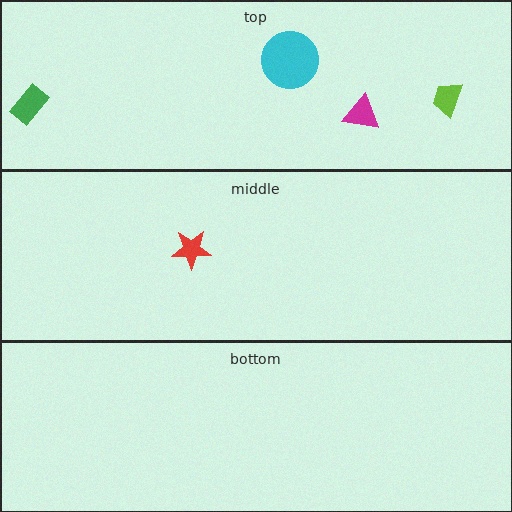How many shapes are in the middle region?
1.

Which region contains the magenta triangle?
The top region.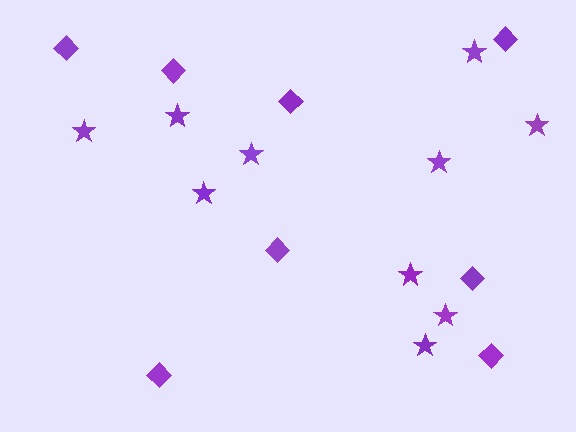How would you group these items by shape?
There are 2 groups: one group of stars (10) and one group of diamonds (8).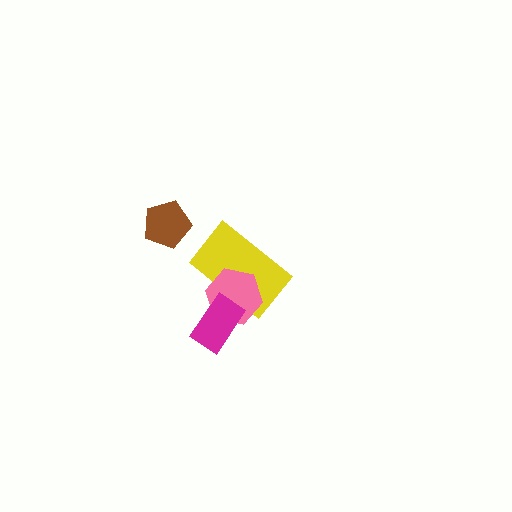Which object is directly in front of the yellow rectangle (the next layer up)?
The pink hexagon is directly in front of the yellow rectangle.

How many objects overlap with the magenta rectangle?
2 objects overlap with the magenta rectangle.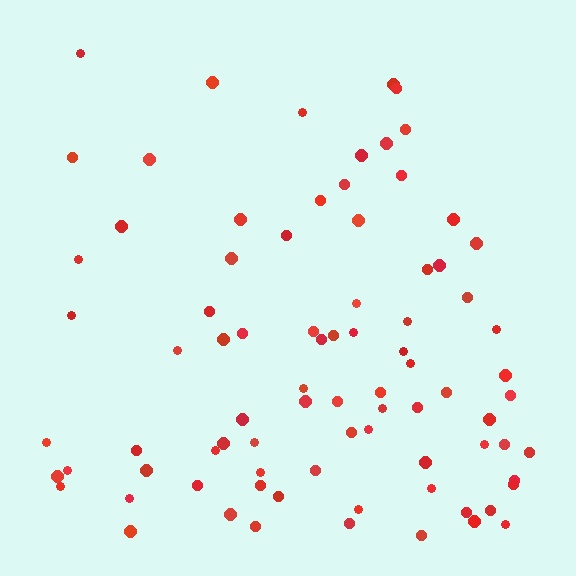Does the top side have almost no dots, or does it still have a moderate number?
Still a moderate number, just noticeably fewer than the bottom.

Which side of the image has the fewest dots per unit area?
The top.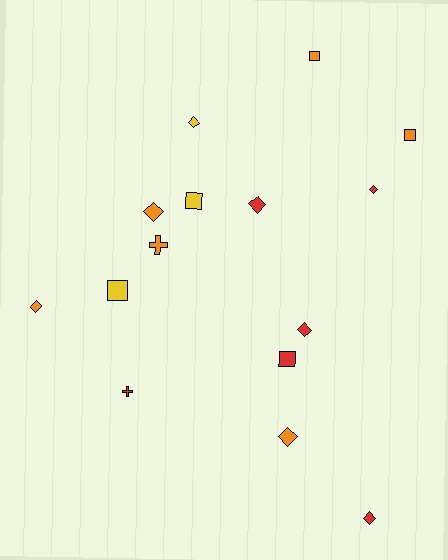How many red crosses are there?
There is 1 red cross.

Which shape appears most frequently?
Diamond, with 8 objects.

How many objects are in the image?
There are 15 objects.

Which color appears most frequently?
Orange, with 6 objects.